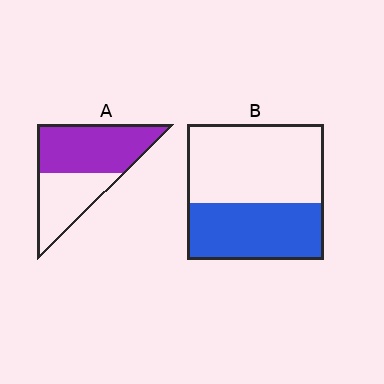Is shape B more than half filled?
No.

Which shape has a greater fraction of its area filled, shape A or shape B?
Shape A.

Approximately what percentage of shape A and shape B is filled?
A is approximately 60% and B is approximately 40%.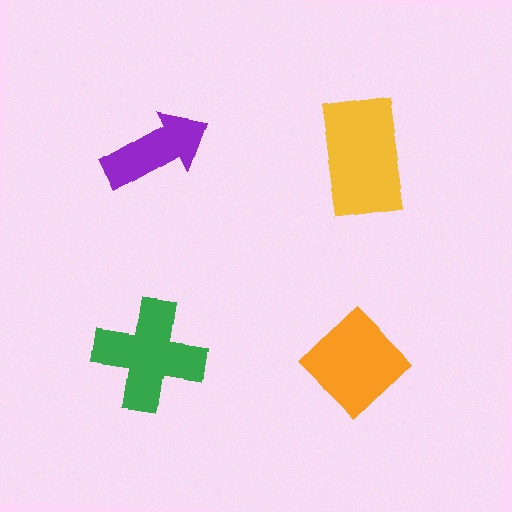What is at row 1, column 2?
A yellow rectangle.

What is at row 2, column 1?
A green cross.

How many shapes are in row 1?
2 shapes.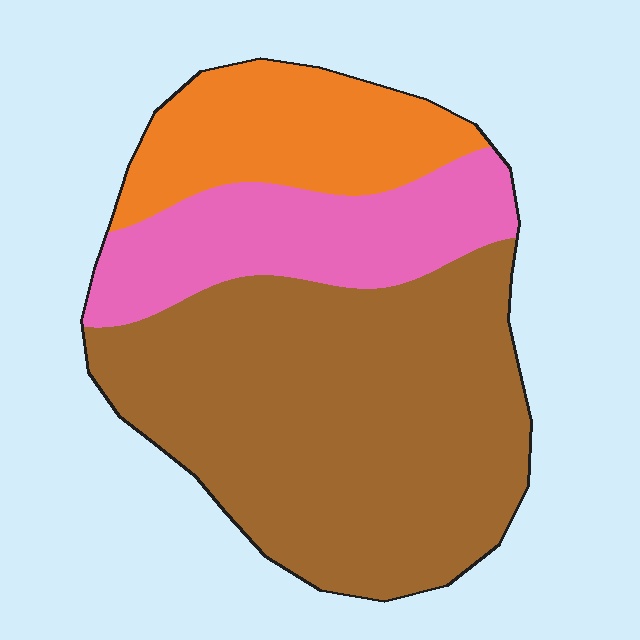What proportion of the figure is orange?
Orange takes up less than a quarter of the figure.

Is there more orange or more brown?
Brown.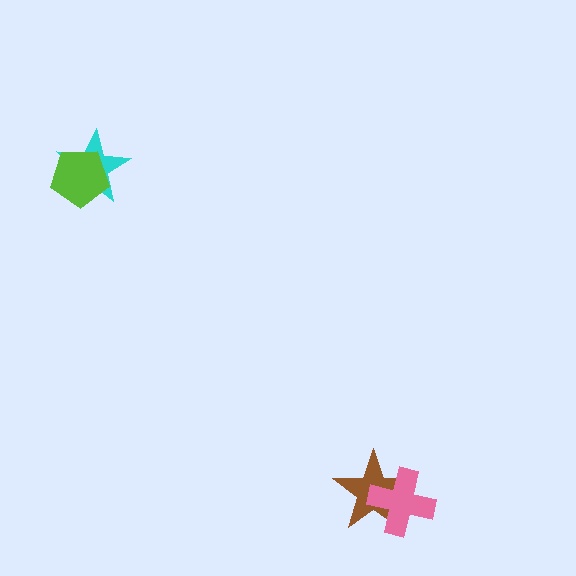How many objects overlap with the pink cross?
1 object overlaps with the pink cross.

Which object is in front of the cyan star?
The lime pentagon is in front of the cyan star.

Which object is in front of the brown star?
The pink cross is in front of the brown star.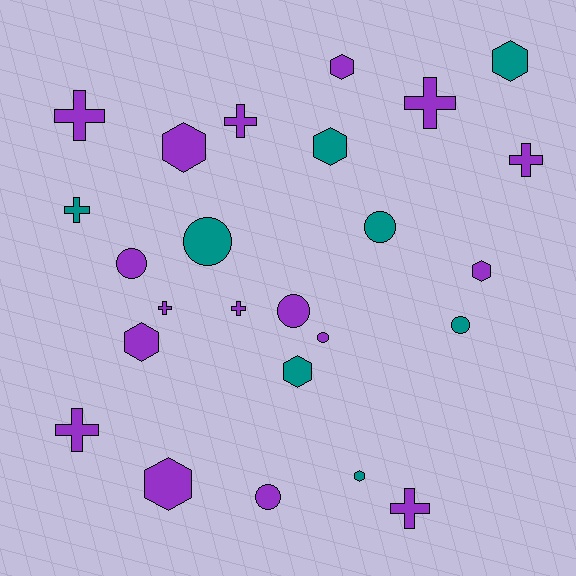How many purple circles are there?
There are 4 purple circles.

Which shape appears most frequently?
Cross, with 9 objects.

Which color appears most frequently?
Purple, with 17 objects.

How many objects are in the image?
There are 25 objects.